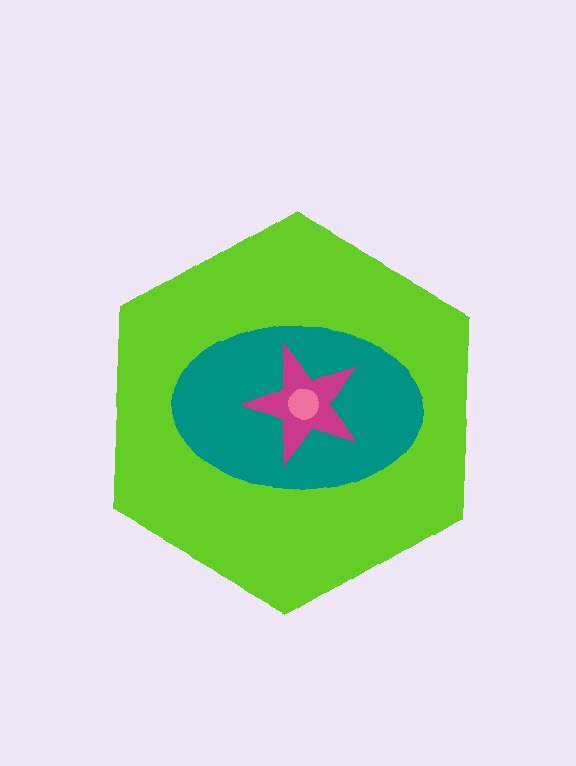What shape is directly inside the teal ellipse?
The magenta star.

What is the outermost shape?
The lime hexagon.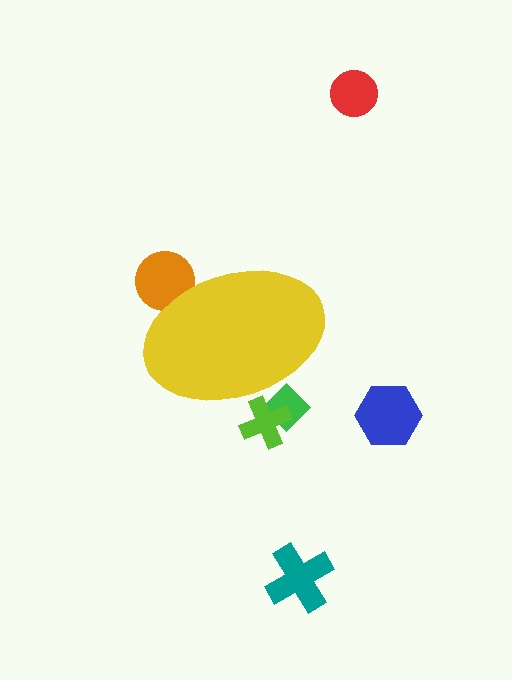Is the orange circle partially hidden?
Yes, the orange circle is partially hidden behind the yellow ellipse.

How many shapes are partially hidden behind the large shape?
3 shapes are partially hidden.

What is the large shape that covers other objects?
A yellow ellipse.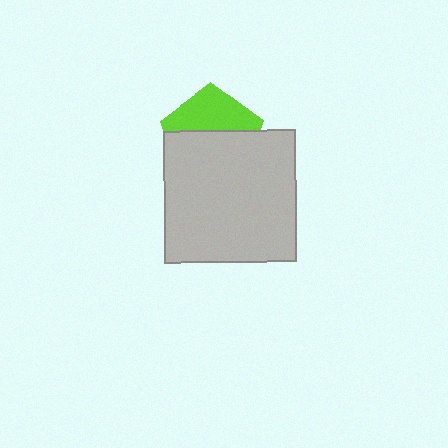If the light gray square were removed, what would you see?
You would see the complete lime pentagon.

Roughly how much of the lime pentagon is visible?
A small part of it is visible (roughly 41%).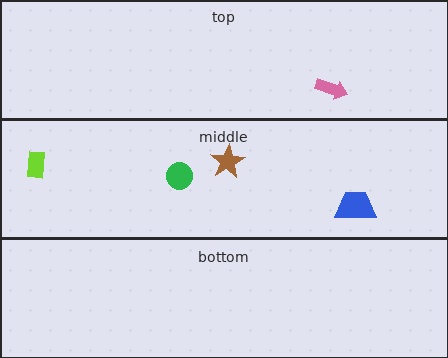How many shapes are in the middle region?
4.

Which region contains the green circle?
The middle region.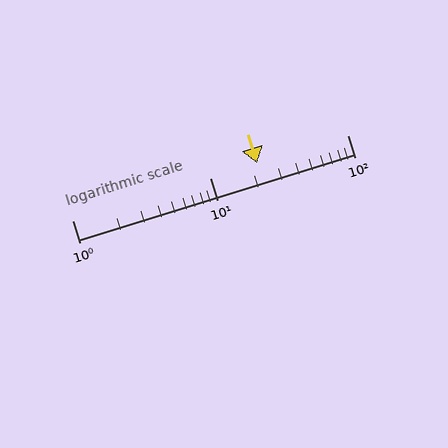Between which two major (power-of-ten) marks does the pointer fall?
The pointer is between 10 and 100.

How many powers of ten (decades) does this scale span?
The scale spans 2 decades, from 1 to 100.